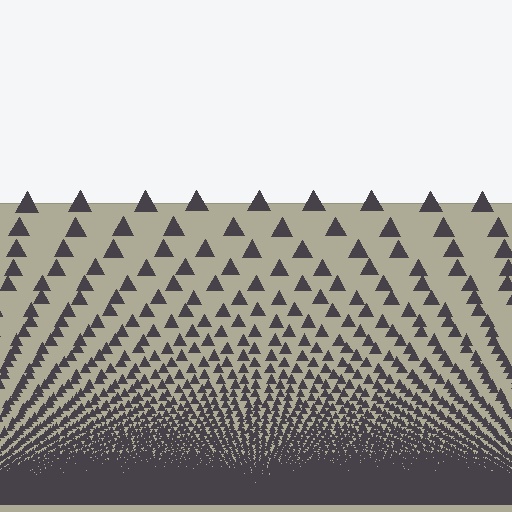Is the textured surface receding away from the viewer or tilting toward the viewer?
The surface appears to tilt toward the viewer. Texture elements get larger and sparser toward the top.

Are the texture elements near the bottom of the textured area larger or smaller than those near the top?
Smaller. The gradient is inverted — elements near the bottom are smaller and denser.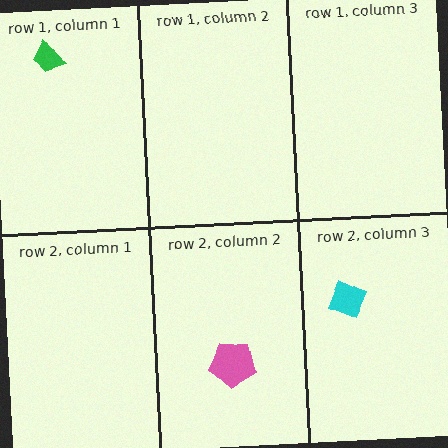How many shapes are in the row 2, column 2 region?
1.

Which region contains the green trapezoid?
The row 1, column 1 region.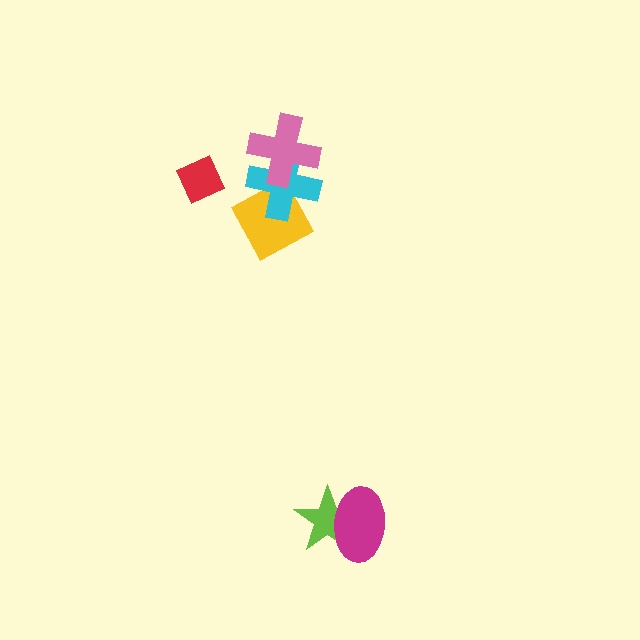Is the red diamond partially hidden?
No, no other shape covers it.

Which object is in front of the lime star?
The magenta ellipse is in front of the lime star.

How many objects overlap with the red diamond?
0 objects overlap with the red diamond.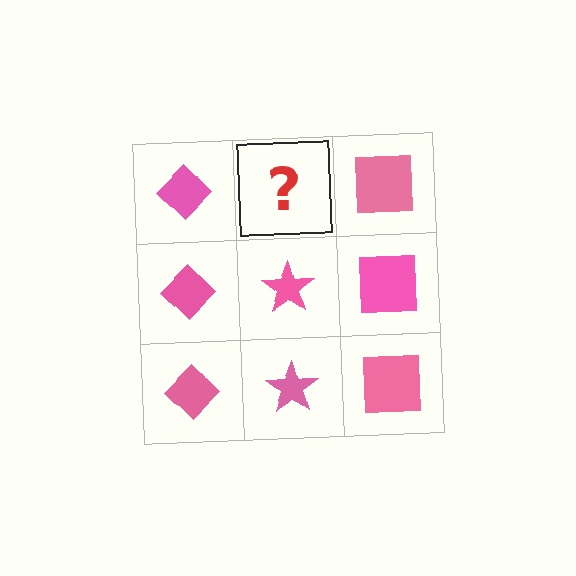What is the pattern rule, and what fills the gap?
The rule is that each column has a consistent shape. The gap should be filled with a pink star.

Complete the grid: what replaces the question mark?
The question mark should be replaced with a pink star.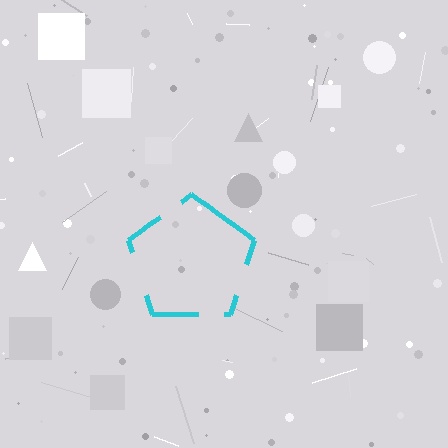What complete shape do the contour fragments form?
The contour fragments form a pentagon.